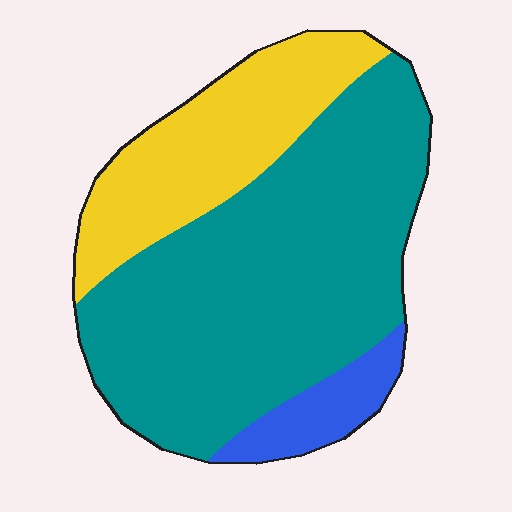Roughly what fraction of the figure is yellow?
Yellow covers 27% of the figure.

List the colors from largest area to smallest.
From largest to smallest: teal, yellow, blue.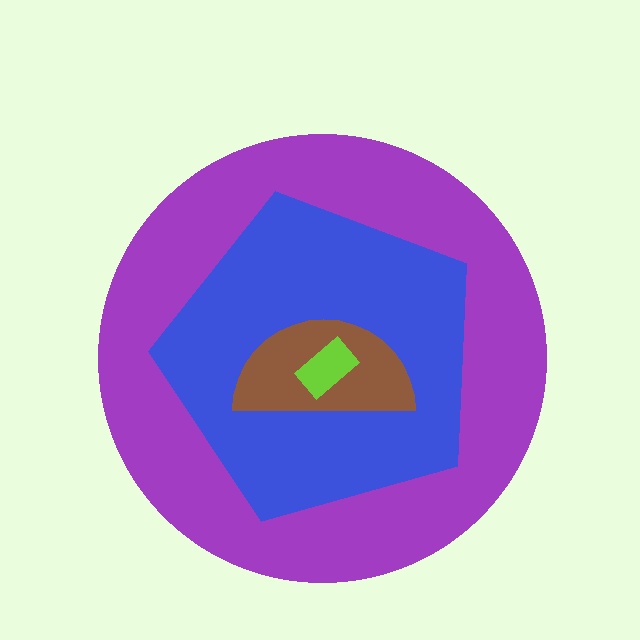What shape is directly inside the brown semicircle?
The lime rectangle.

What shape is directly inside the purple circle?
The blue pentagon.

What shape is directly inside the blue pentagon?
The brown semicircle.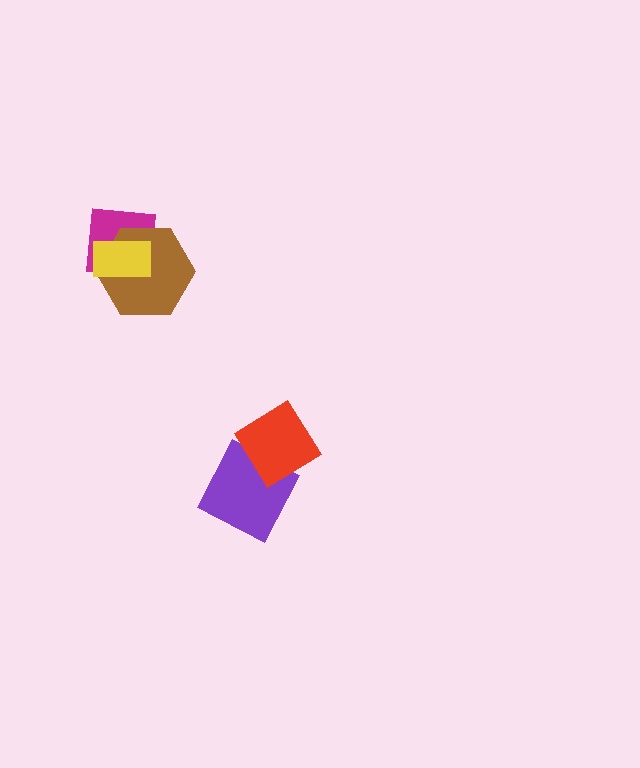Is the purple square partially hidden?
Yes, it is partially covered by another shape.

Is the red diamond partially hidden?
No, no other shape covers it.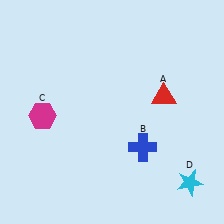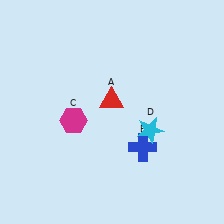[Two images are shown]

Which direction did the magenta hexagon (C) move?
The magenta hexagon (C) moved right.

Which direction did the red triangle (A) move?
The red triangle (A) moved left.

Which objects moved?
The objects that moved are: the red triangle (A), the magenta hexagon (C), the cyan star (D).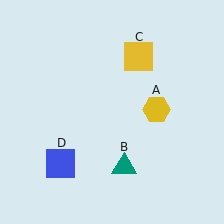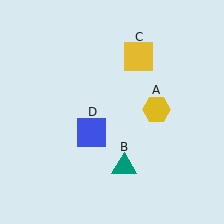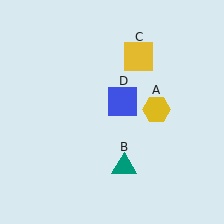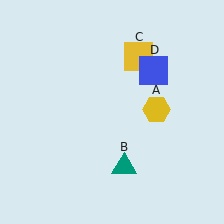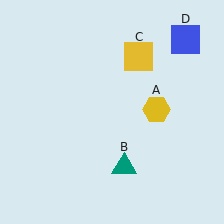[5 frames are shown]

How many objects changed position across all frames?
1 object changed position: blue square (object D).